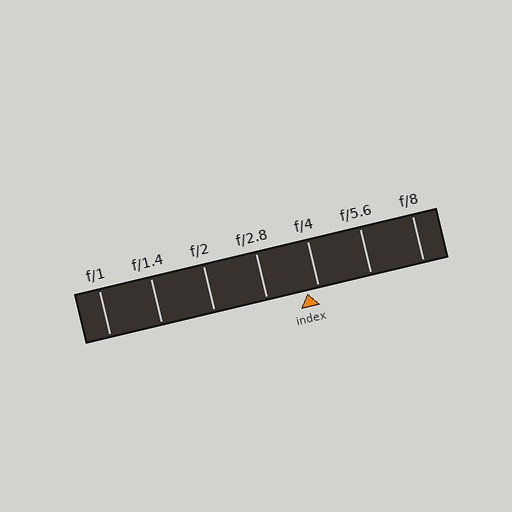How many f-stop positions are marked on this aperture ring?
There are 7 f-stop positions marked.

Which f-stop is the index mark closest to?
The index mark is closest to f/4.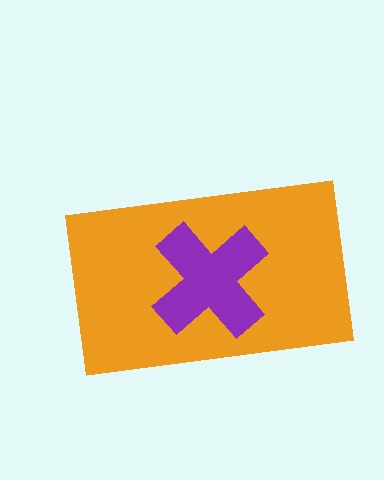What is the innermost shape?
The purple cross.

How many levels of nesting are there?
2.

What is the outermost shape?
The orange rectangle.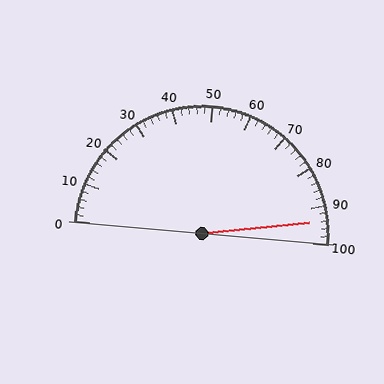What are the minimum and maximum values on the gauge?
The gauge ranges from 0 to 100.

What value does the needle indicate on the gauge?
The needle indicates approximately 94.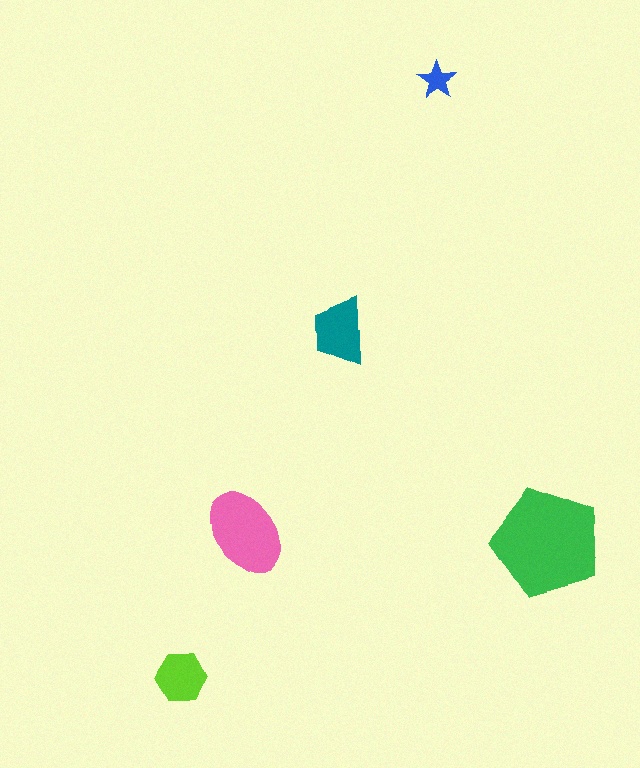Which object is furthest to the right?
The green pentagon is rightmost.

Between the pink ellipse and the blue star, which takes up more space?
The pink ellipse.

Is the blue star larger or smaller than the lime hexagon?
Smaller.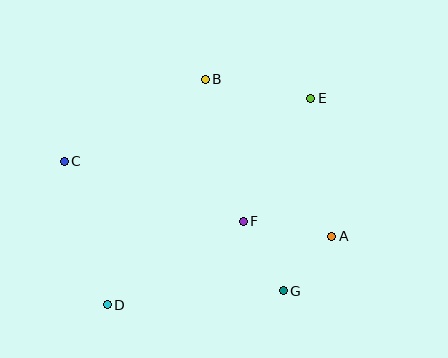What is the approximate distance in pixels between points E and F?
The distance between E and F is approximately 140 pixels.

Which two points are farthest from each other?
Points D and E are farthest from each other.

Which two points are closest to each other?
Points A and G are closest to each other.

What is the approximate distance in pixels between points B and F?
The distance between B and F is approximately 147 pixels.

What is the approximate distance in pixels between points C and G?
The distance between C and G is approximately 255 pixels.